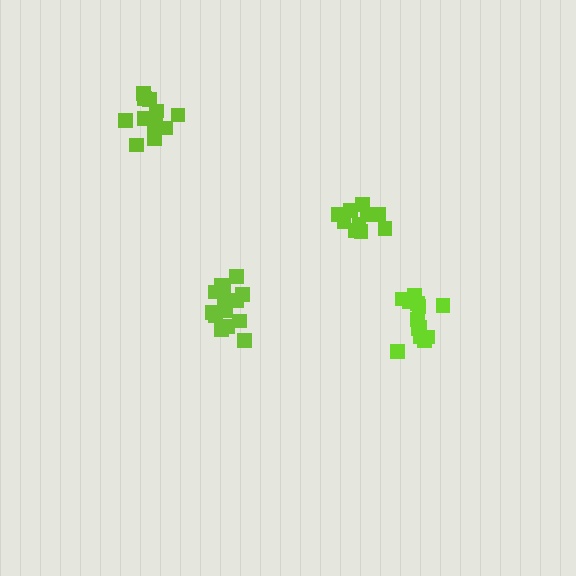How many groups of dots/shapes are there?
There are 4 groups.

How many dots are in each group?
Group 1: 15 dots, Group 2: 13 dots, Group 3: 12 dots, Group 4: 11 dots (51 total).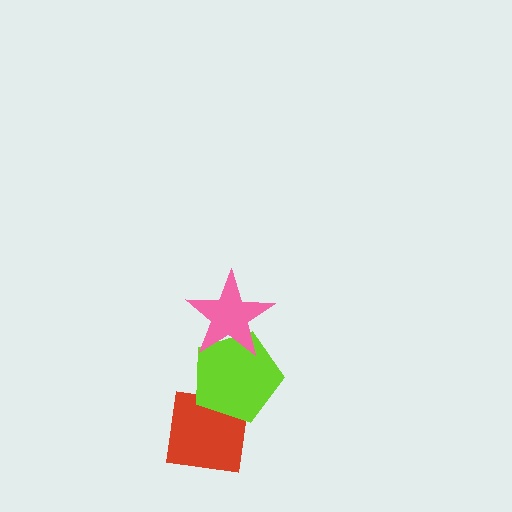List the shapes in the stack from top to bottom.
From top to bottom: the pink star, the lime pentagon, the red square.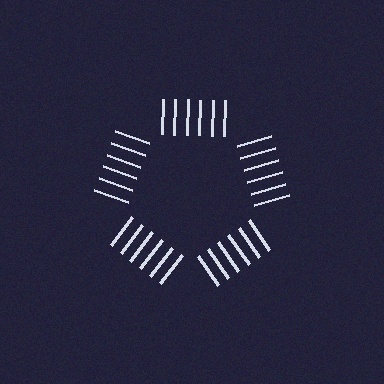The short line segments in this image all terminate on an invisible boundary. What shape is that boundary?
An illusory pentagon — the line segments terminate on its edges but no continuous stroke is drawn.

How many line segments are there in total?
30 — 6 along each of the 5 edges.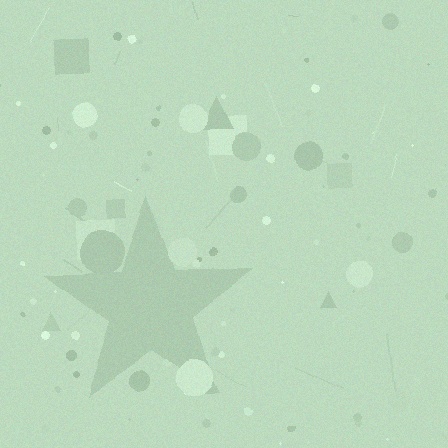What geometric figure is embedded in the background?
A star is embedded in the background.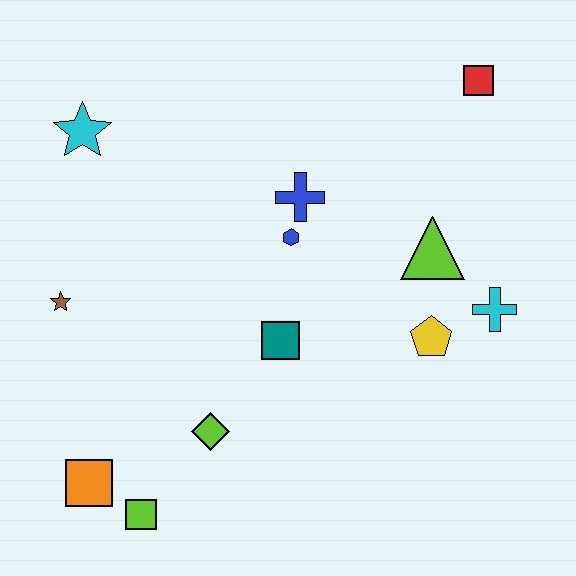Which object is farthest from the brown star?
The red square is farthest from the brown star.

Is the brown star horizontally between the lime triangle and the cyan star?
No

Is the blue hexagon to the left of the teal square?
No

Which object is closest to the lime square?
The orange square is closest to the lime square.